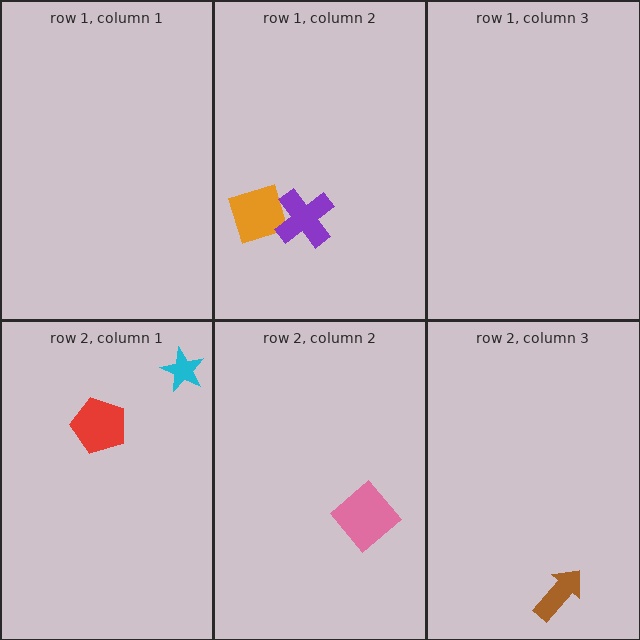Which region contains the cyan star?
The row 2, column 1 region.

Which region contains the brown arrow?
The row 2, column 3 region.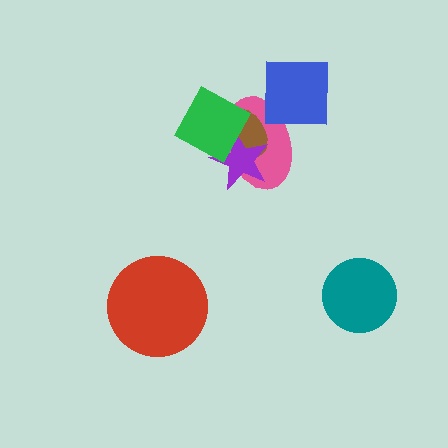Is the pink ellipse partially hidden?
Yes, it is partially covered by another shape.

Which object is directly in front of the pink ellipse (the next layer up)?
The brown ellipse is directly in front of the pink ellipse.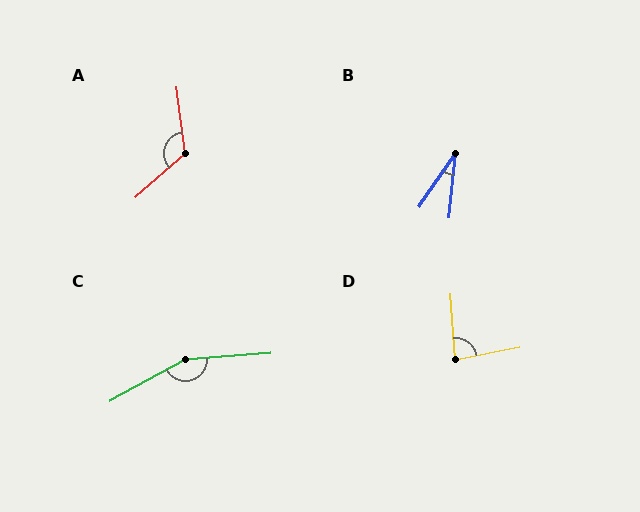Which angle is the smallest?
B, at approximately 28 degrees.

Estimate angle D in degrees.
Approximately 83 degrees.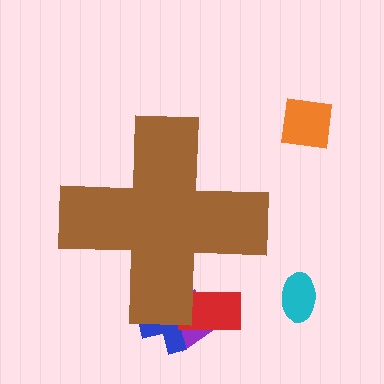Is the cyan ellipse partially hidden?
No, the cyan ellipse is fully visible.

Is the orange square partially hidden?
No, the orange square is fully visible.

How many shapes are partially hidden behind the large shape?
3 shapes are partially hidden.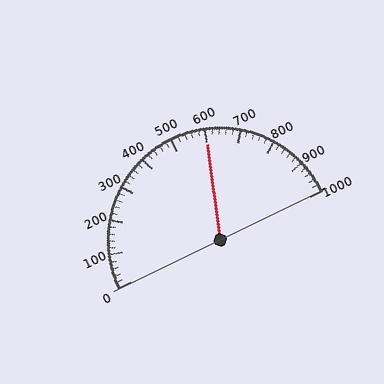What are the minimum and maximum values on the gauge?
The gauge ranges from 0 to 1000.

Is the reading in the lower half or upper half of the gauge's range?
The reading is in the upper half of the range (0 to 1000).